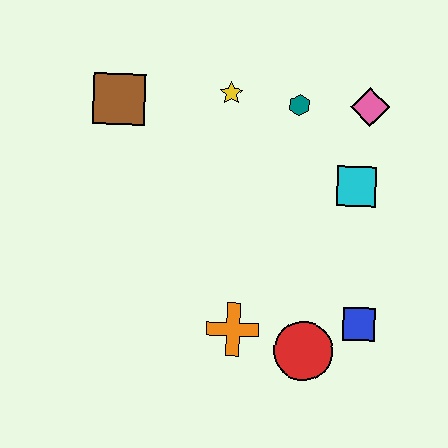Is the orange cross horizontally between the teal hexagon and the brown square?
Yes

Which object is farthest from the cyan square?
The brown square is farthest from the cyan square.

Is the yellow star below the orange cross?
No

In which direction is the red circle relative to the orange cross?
The red circle is to the right of the orange cross.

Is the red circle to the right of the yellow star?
Yes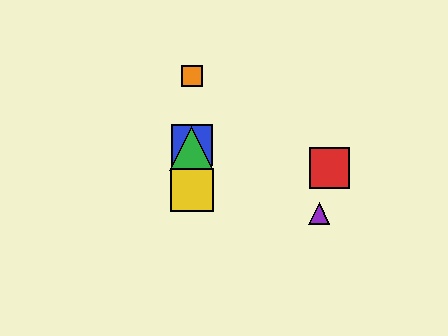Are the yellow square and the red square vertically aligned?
No, the yellow square is at x≈192 and the red square is at x≈330.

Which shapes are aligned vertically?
The blue square, the green triangle, the yellow square, the orange square are aligned vertically.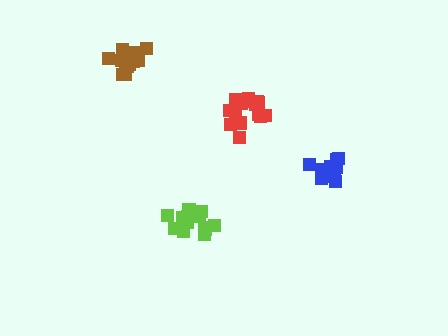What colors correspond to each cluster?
The clusters are colored: lime, red, blue, brown.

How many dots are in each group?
Group 1: 16 dots, Group 2: 15 dots, Group 3: 12 dots, Group 4: 15 dots (58 total).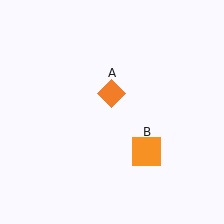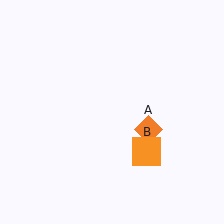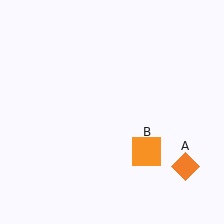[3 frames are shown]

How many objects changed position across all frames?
1 object changed position: orange diamond (object A).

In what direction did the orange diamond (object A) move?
The orange diamond (object A) moved down and to the right.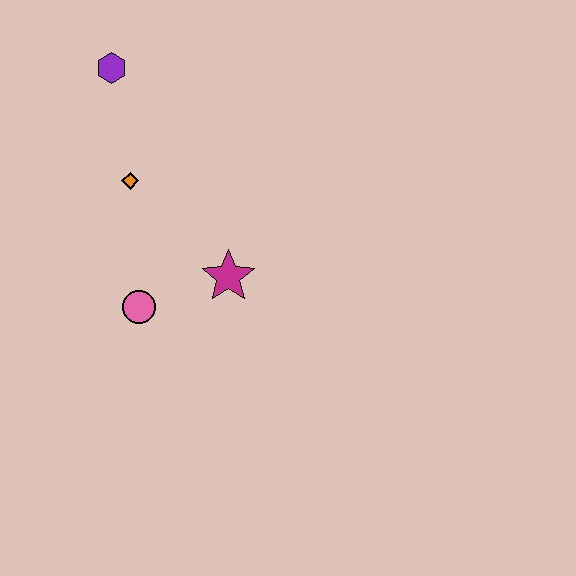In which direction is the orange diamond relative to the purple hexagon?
The orange diamond is below the purple hexagon.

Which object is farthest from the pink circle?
The purple hexagon is farthest from the pink circle.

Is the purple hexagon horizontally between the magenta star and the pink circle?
No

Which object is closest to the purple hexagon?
The orange diamond is closest to the purple hexagon.